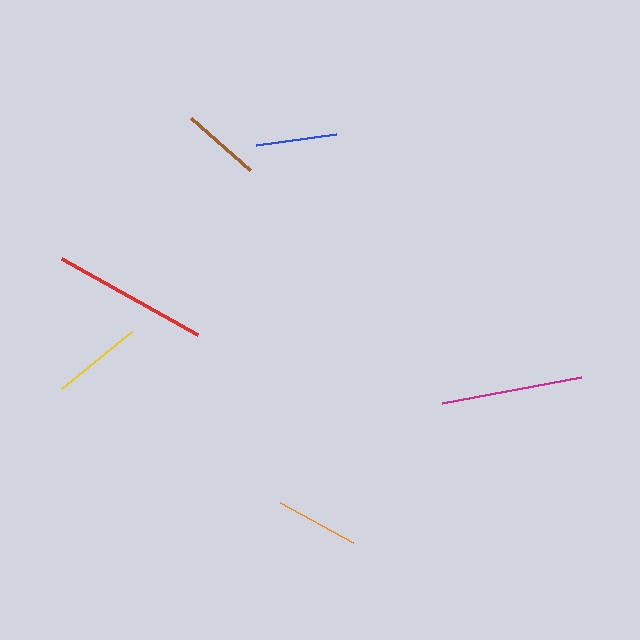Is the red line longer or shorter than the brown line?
The red line is longer than the brown line.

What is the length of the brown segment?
The brown segment is approximately 78 pixels long.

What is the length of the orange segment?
The orange segment is approximately 83 pixels long.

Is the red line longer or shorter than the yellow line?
The red line is longer than the yellow line.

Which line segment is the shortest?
The brown line is the shortest at approximately 78 pixels.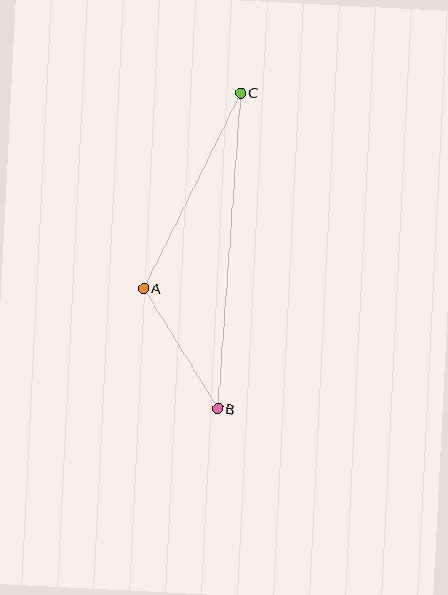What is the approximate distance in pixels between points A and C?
The distance between A and C is approximately 218 pixels.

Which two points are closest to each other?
Points A and B are closest to each other.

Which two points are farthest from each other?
Points B and C are farthest from each other.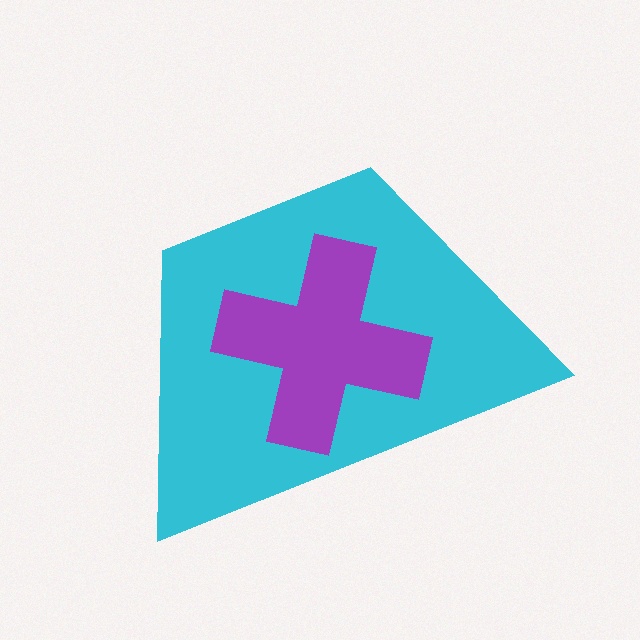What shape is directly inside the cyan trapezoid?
The purple cross.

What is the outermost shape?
The cyan trapezoid.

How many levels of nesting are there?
2.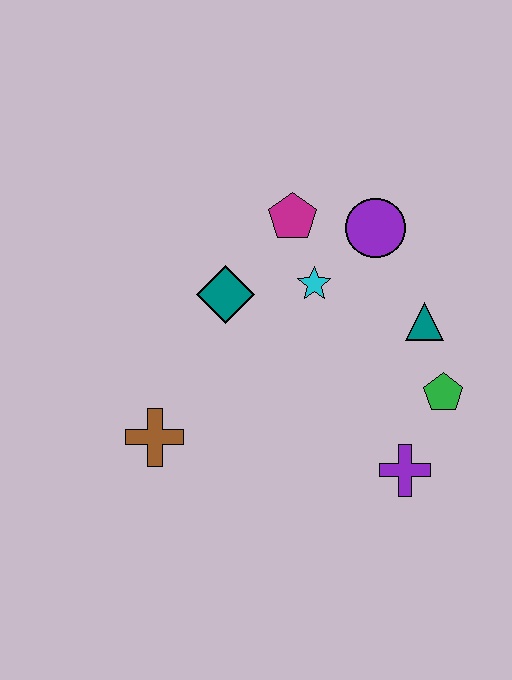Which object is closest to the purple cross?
The green pentagon is closest to the purple cross.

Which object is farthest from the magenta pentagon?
The purple cross is farthest from the magenta pentagon.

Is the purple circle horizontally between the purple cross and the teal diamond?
Yes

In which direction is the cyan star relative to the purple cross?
The cyan star is above the purple cross.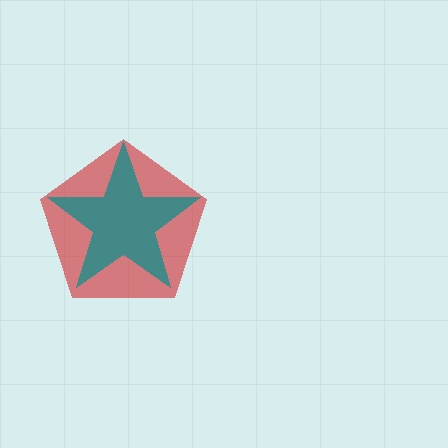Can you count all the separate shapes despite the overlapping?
Yes, there are 2 separate shapes.